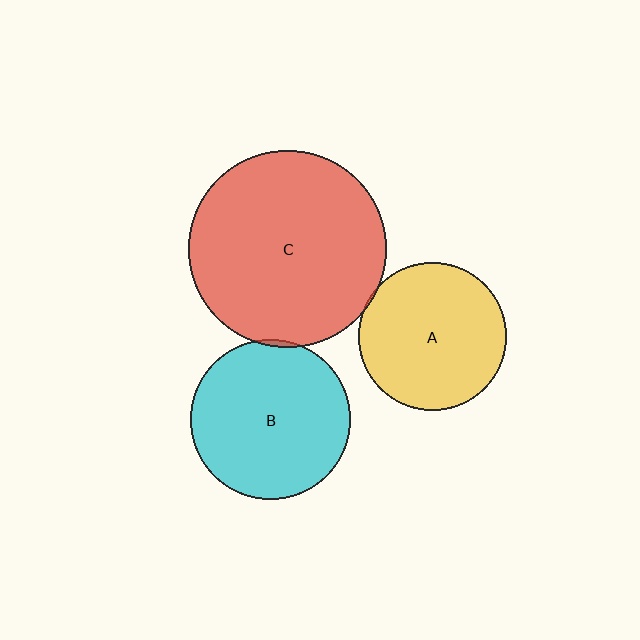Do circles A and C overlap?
Yes.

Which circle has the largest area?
Circle C (red).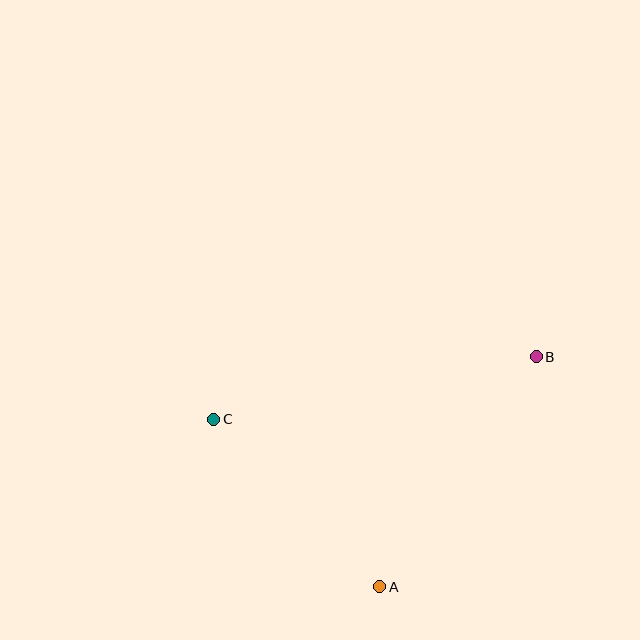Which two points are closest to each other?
Points A and C are closest to each other.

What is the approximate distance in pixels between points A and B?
The distance between A and B is approximately 278 pixels.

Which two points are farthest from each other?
Points B and C are farthest from each other.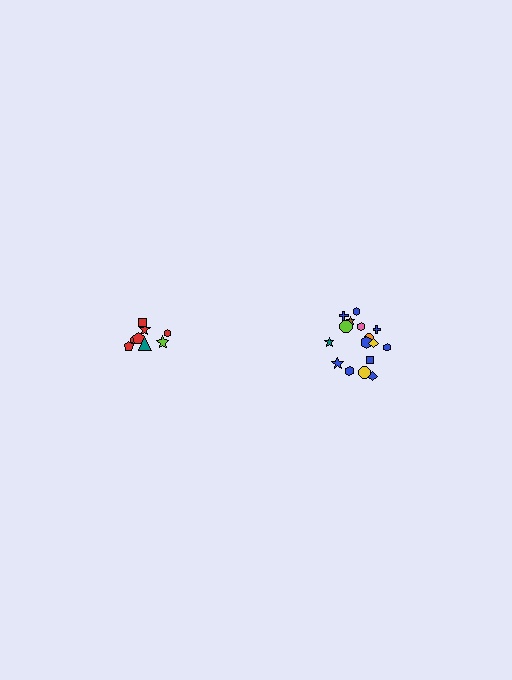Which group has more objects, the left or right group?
The right group.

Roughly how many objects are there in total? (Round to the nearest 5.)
Roughly 25 objects in total.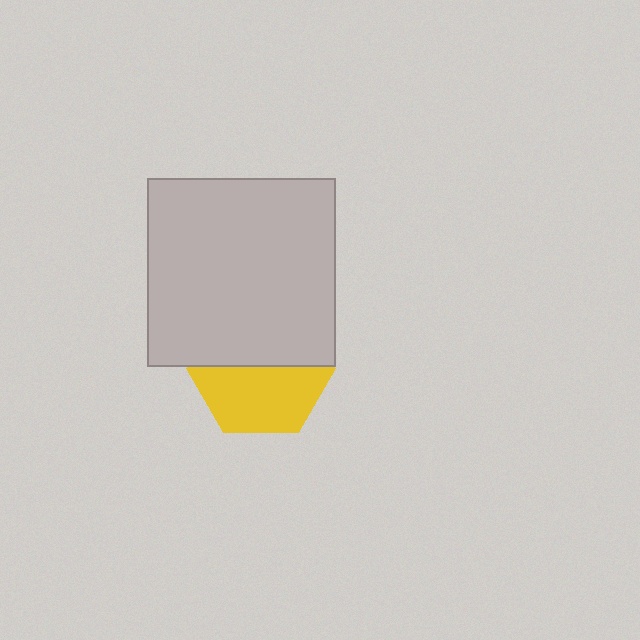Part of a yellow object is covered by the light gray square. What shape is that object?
It is a hexagon.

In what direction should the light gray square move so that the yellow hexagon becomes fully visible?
The light gray square should move up. That is the shortest direction to clear the overlap and leave the yellow hexagon fully visible.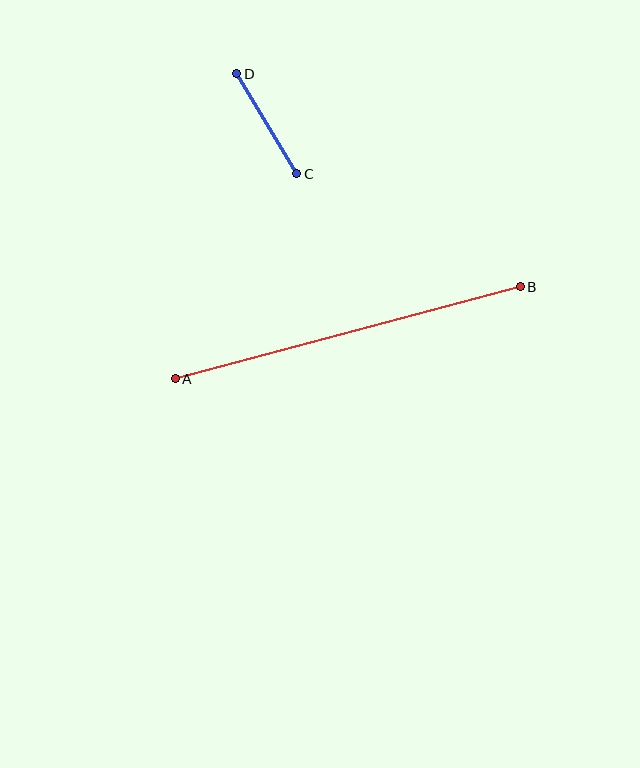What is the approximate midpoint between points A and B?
The midpoint is at approximately (348, 333) pixels.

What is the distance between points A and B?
The distance is approximately 357 pixels.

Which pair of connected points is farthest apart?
Points A and B are farthest apart.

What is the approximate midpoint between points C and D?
The midpoint is at approximately (267, 124) pixels.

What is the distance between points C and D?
The distance is approximately 117 pixels.